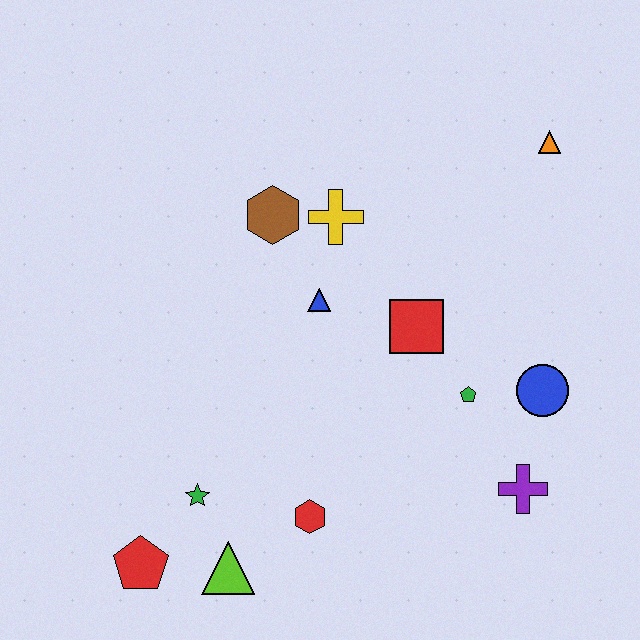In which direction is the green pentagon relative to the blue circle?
The green pentagon is to the left of the blue circle.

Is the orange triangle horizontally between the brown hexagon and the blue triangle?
No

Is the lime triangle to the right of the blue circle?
No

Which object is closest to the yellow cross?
The brown hexagon is closest to the yellow cross.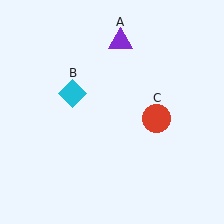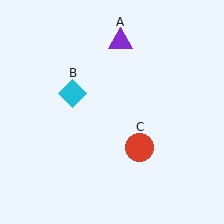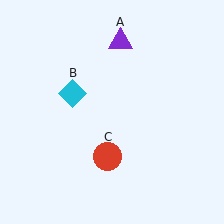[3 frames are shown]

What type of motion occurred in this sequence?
The red circle (object C) rotated clockwise around the center of the scene.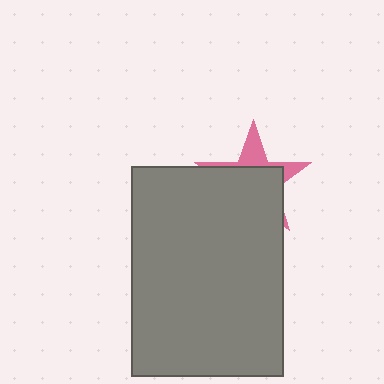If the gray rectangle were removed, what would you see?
You would see the complete pink star.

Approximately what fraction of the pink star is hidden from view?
Roughly 70% of the pink star is hidden behind the gray rectangle.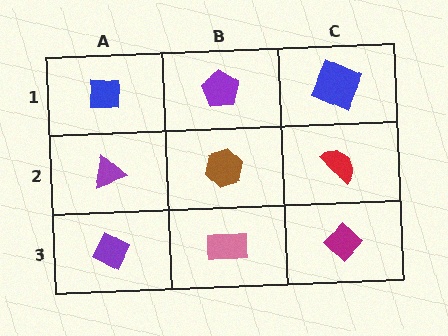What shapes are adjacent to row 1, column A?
A purple triangle (row 2, column A), a purple pentagon (row 1, column B).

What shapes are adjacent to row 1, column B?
A brown hexagon (row 2, column B), a blue square (row 1, column A), a blue square (row 1, column C).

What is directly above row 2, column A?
A blue square.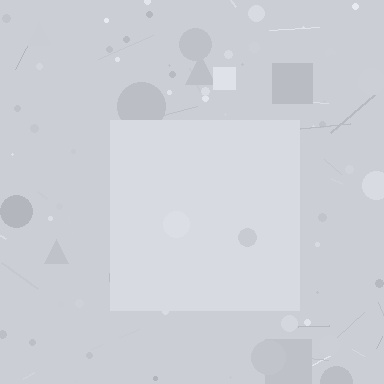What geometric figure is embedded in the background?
A square is embedded in the background.